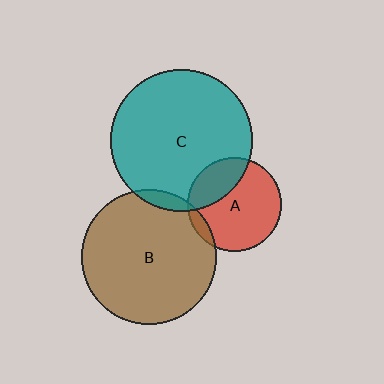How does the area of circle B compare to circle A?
Approximately 2.0 times.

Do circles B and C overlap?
Yes.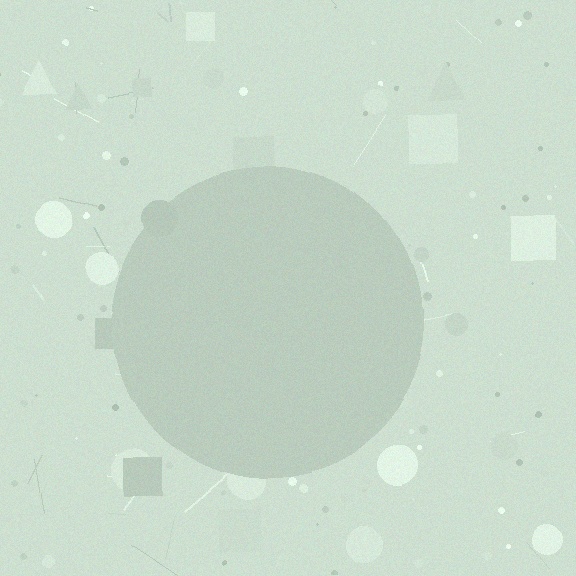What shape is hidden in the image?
A circle is hidden in the image.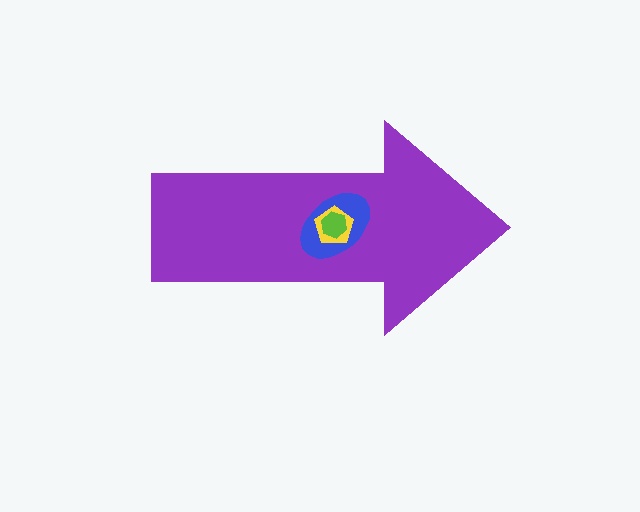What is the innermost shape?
The lime hexagon.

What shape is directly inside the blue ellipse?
The yellow pentagon.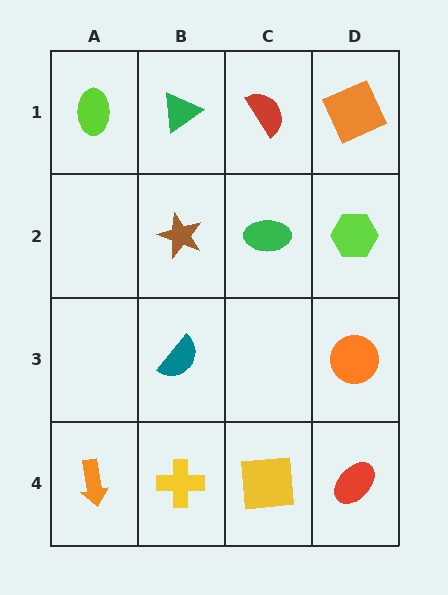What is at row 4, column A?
An orange arrow.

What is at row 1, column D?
An orange square.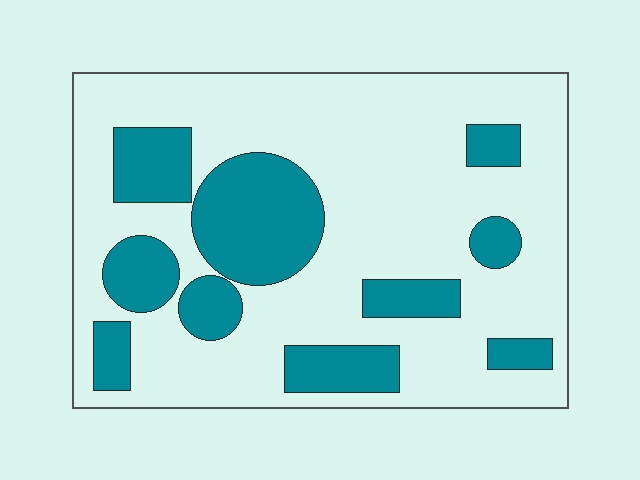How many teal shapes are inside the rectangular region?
10.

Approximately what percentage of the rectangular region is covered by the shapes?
Approximately 30%.